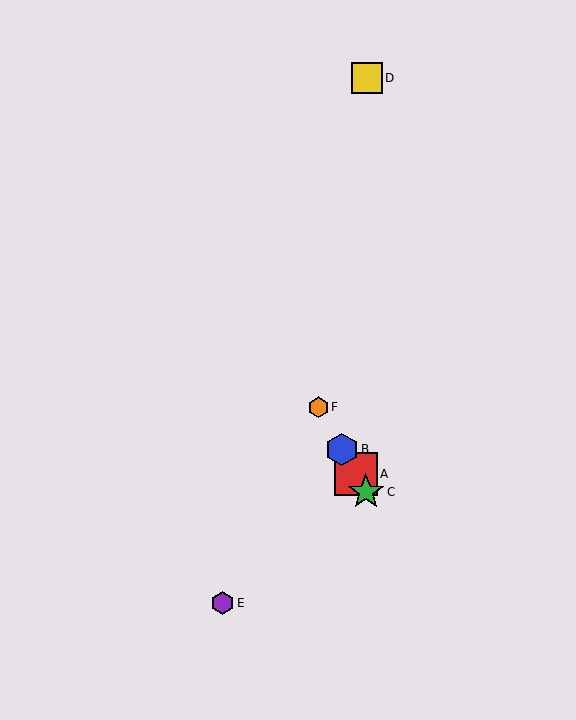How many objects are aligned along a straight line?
4 objects (A, B, C, F) are aligned along a straight line.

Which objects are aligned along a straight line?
Objects A, B, C, F are aligned along a straight line.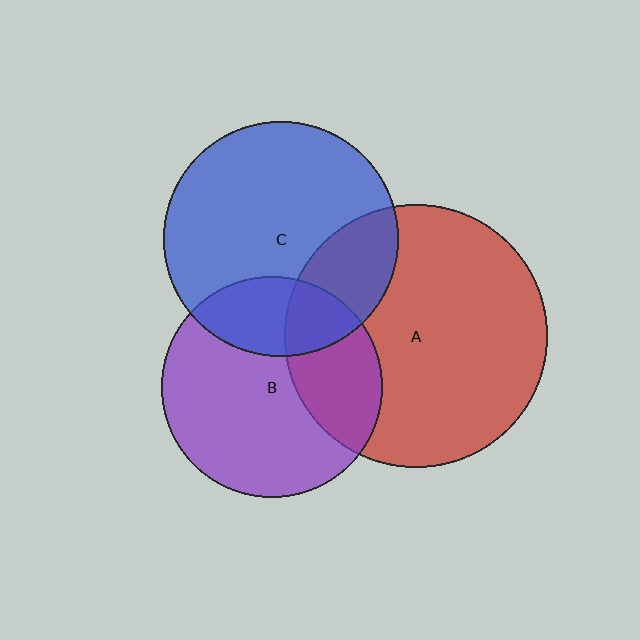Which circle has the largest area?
Circle A (red).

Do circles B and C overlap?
Yes.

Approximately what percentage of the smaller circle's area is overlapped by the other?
Approximately 25%.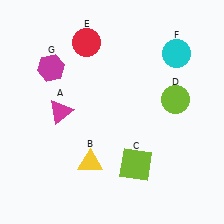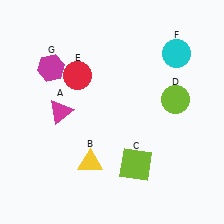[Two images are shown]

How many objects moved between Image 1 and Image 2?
1 object moved between the two images.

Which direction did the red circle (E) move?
The red circle (E) moved down.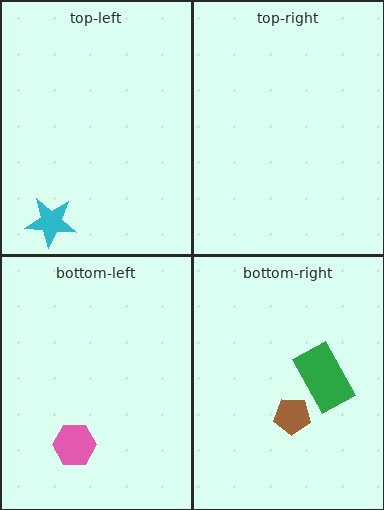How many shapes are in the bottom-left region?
1.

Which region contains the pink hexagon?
The bottom-left region.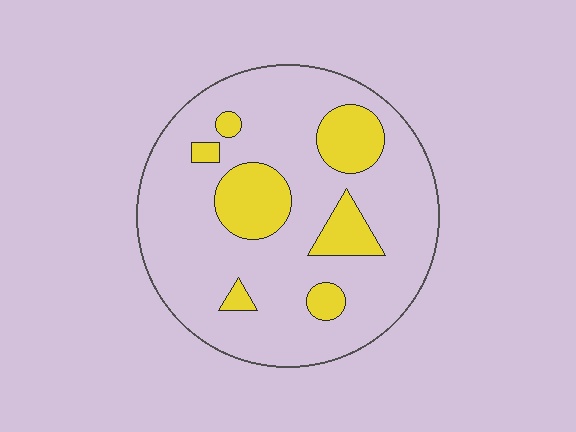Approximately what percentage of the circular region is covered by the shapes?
Approximately 20%.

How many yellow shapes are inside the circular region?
7.